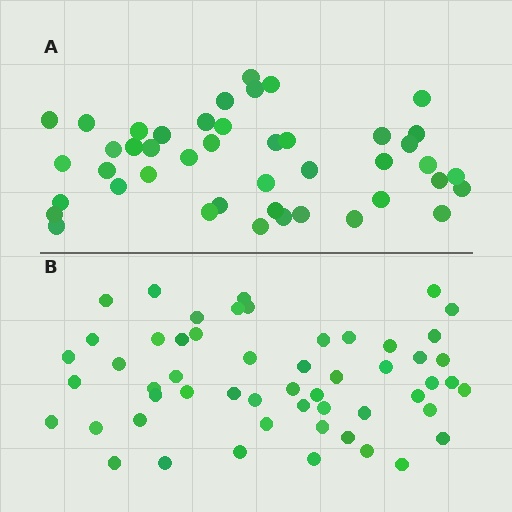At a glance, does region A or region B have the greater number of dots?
Region B (the bottom region) has more dots.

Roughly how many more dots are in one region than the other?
Region B has roughly 10 or so more dots than region A.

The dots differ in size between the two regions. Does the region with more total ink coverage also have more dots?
No. Region A has more total ink coverage because its dots are larger, but region B actually contains more individual dots. Total area can be misleading — the number of items is what matters here.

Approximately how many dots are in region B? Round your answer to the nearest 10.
About 50 dots. (The exact count is 54, which rounds to 50.)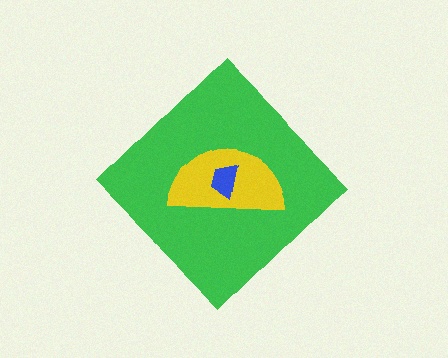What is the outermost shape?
The green diamond.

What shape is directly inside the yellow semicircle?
The blue trapezoid.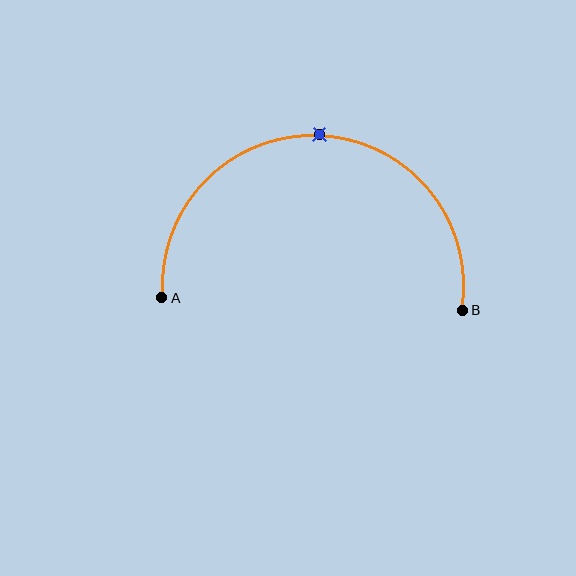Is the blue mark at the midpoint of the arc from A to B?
Yes. The blue mark lies on the arc at equal arc-length from both A and B — it is the arc midpoint.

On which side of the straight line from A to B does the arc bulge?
The arc bulges above the straight line connecting A and B.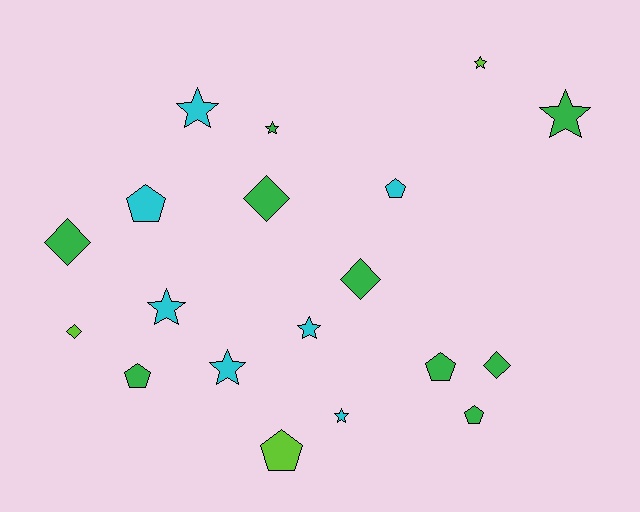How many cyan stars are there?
There are 5 cyan stars.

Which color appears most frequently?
Green, with 9 objects.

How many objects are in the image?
There are 19 objects.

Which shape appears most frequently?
Star, with 8 objects.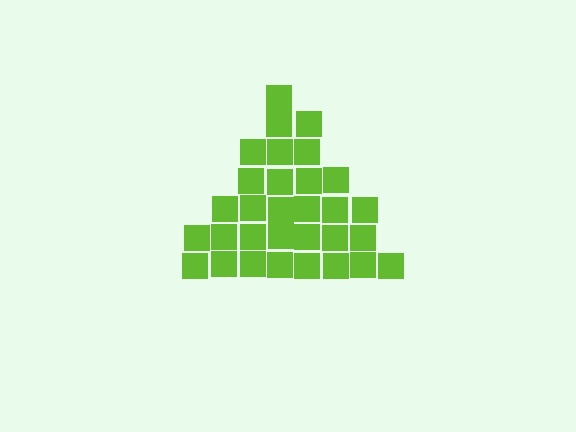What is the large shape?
The large shape is a triangle.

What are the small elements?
The small elements are squares.